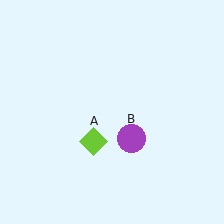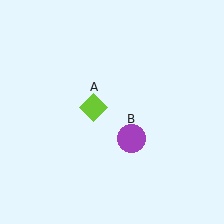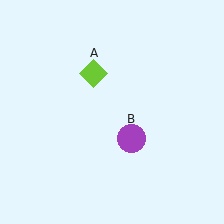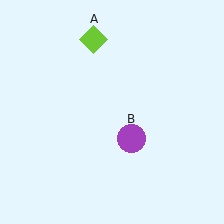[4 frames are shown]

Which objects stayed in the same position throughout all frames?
Purple circle (object B) remained stationary.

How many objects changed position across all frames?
1 object changed position: lime diamond (object A).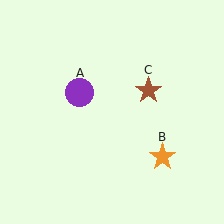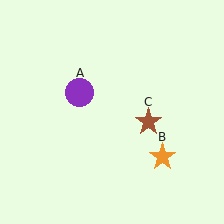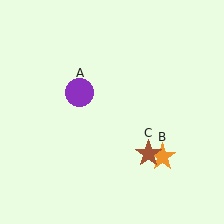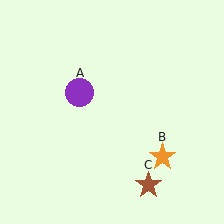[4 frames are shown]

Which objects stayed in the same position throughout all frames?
Purple circle (object A) and orange star (object B) remained stationary.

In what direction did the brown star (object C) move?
The brown star (object C) moved down.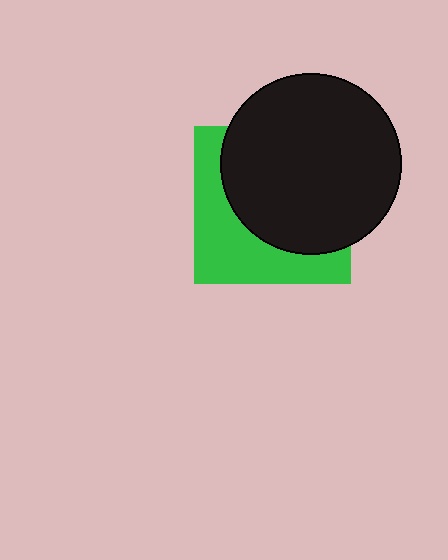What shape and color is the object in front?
The object in front is a black circle.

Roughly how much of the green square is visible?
A small part of it is visible (roughly 40%).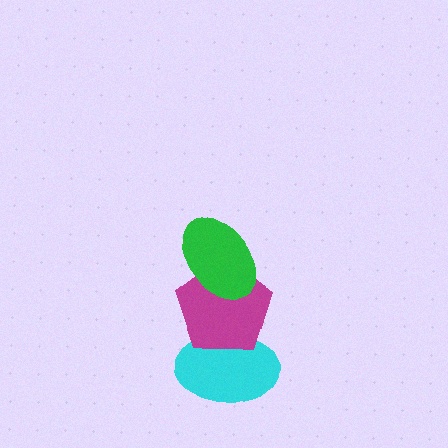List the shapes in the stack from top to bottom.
From top to bottom: the green ellipse, the magenta pentagon, the cyan ellipse.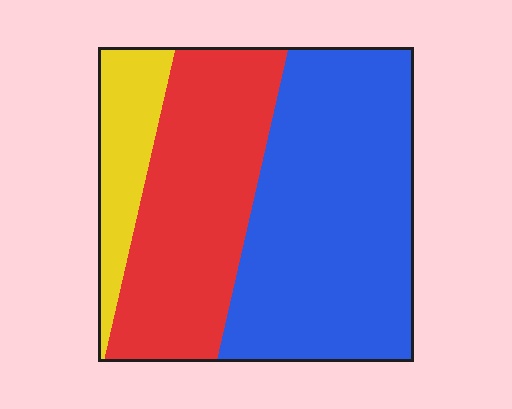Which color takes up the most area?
Blue, at roughly 50%.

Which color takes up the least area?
Yellow, at roughly 15%.